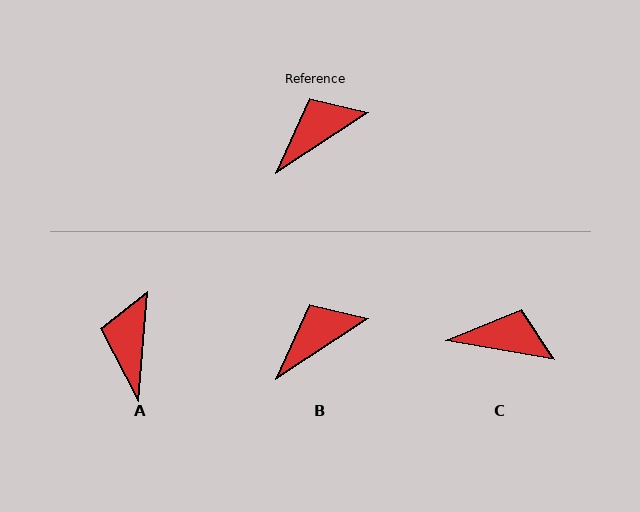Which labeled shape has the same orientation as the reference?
B.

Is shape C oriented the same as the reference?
No, it is off by about 43 degrees.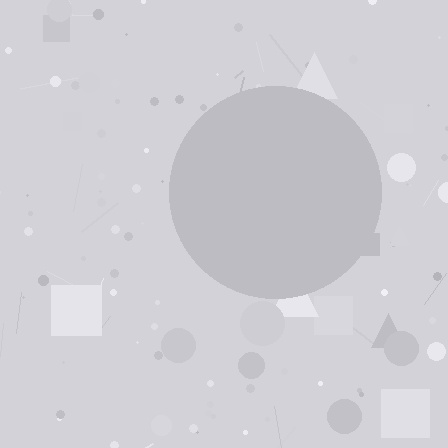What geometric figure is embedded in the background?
A circle is embedded in the background.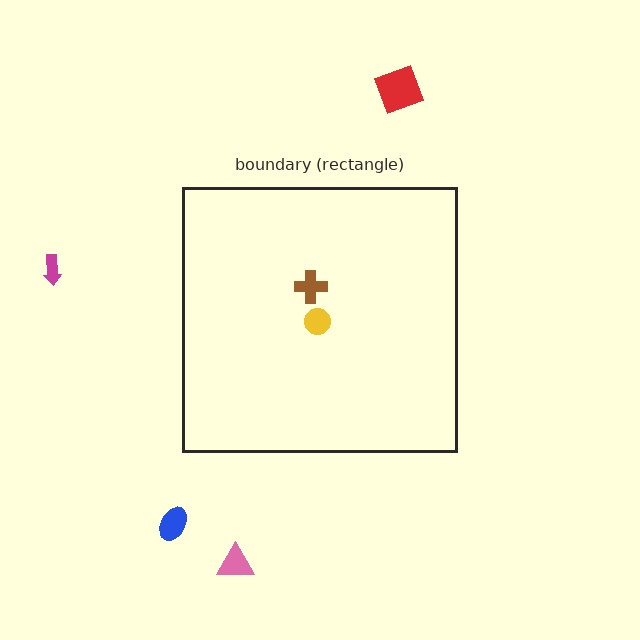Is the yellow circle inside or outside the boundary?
Inside.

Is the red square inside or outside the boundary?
Outside.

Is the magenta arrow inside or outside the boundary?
Outside.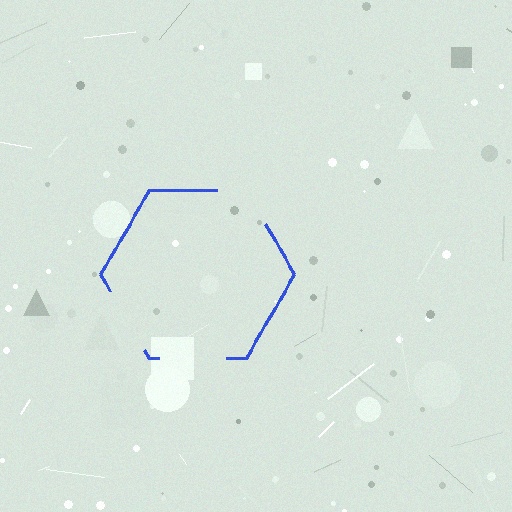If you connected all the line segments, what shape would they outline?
They would outline a hexagon.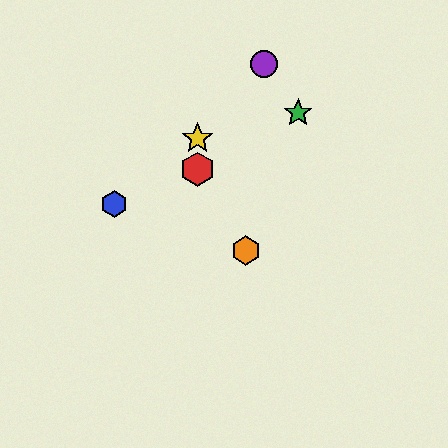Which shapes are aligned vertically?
The red hexagon, the yellow star are aligned vertically.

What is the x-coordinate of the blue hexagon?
The blue hexagon is at x≈114.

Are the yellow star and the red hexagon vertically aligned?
Yes, both are at x≈198.